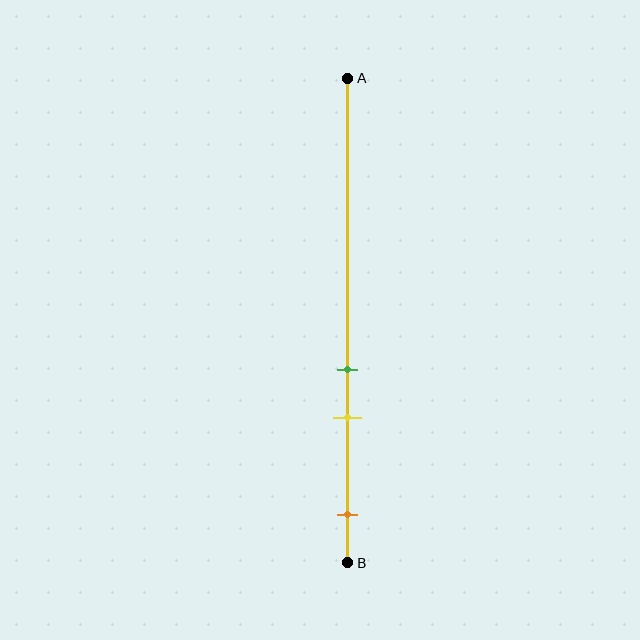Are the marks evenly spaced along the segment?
No, the marks are not evenly spaced.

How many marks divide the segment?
There are 3 marks dividing the segment.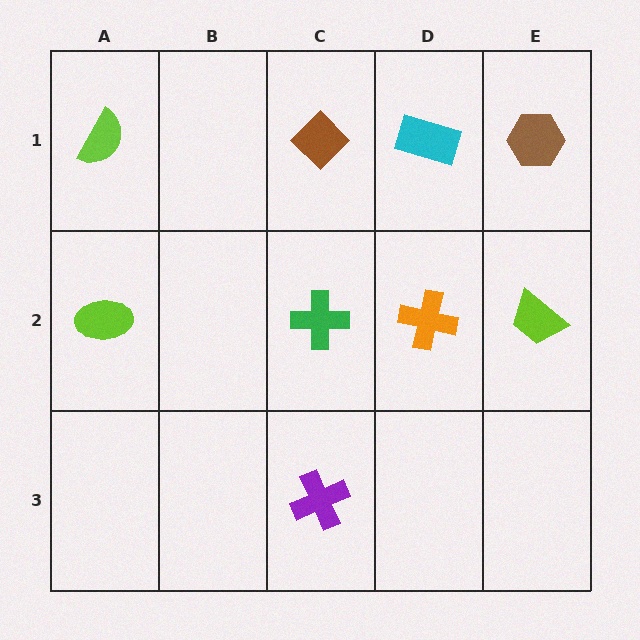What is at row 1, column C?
A brown diamond.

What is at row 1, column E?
A brown hexagon.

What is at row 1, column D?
A cyan rectangle.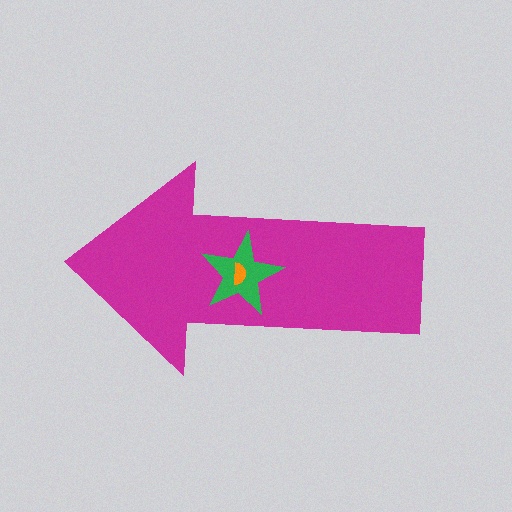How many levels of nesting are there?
3.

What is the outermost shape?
The magenta arrow.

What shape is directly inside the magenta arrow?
The green star.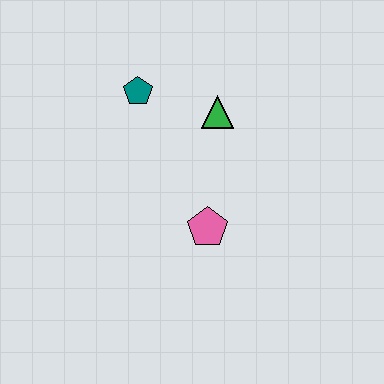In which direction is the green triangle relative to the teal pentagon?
The green triangle is to the right of the teal pentagon.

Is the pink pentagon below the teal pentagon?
Yes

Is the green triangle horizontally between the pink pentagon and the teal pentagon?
No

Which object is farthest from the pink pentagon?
The teal pentagon is farthest from the pink pentagon.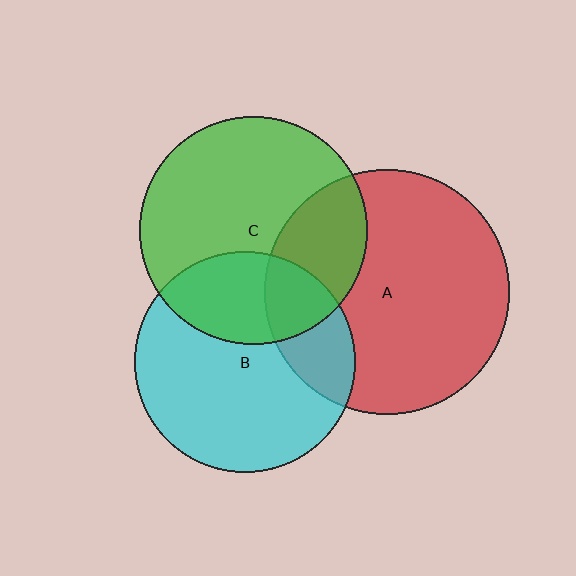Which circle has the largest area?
Circle A (red).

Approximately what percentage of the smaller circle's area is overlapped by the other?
Approximately 30%.